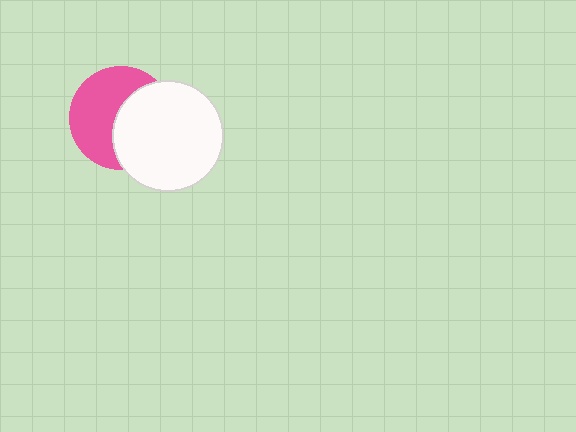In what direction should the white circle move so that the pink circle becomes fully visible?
The white circle should move right. That is the shortest direction to clear the overlap and leave the pink circle fully visible.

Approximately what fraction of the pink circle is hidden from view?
Roughly 46% of the pink circle is hidden behind the white circle.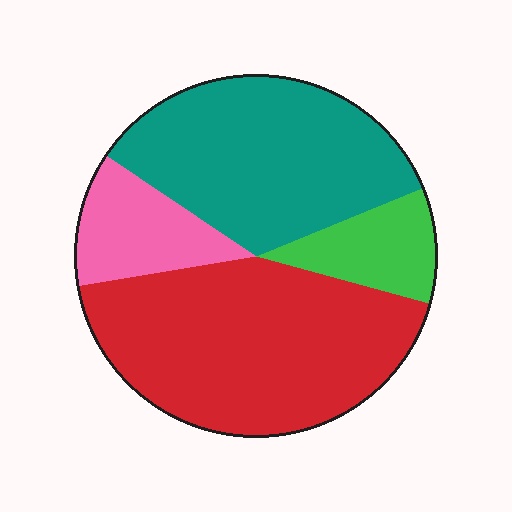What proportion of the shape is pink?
Pink covers around 10% of the shape.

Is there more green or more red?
Red.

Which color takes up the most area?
Red, at roughly 45%.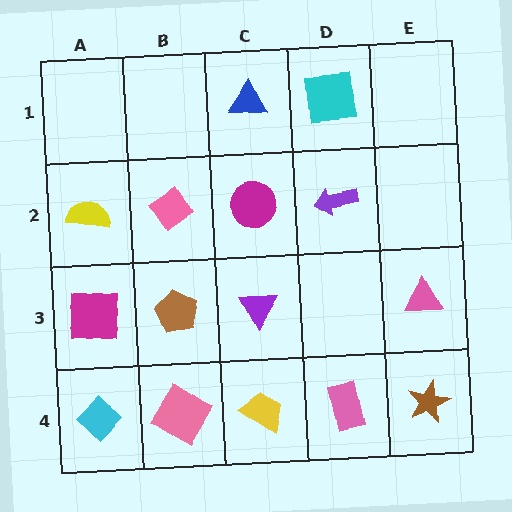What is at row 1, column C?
A blue triangle.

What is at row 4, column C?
A yellow trapezoid.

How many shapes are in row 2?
4 shapes.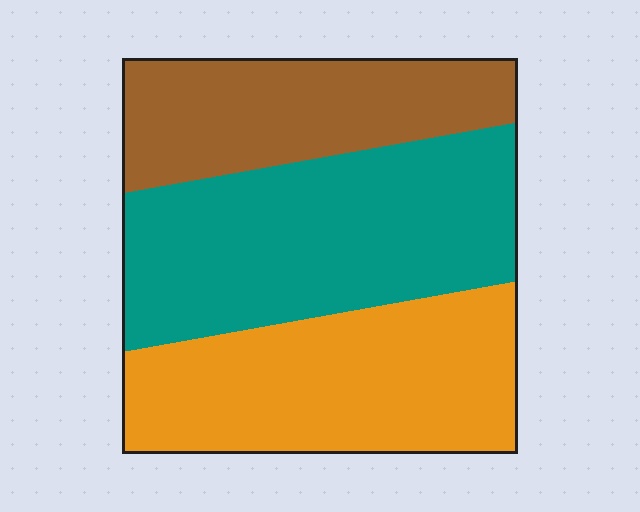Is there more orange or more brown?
Orange.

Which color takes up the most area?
Teal, at roughly 40%.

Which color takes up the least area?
Brown, at roughly 25%.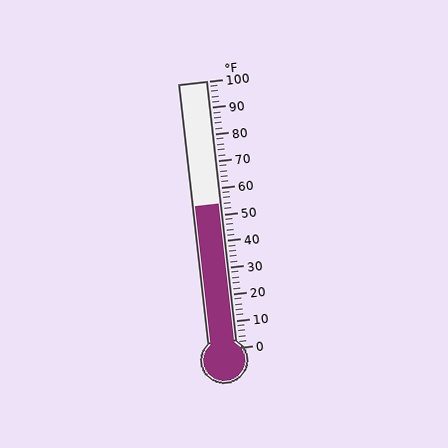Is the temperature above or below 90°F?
The temperature is below 90°F.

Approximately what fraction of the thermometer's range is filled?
The thermometer is filled to approximately 55% of its range.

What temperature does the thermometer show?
The thermometer shows approximately 54°F.